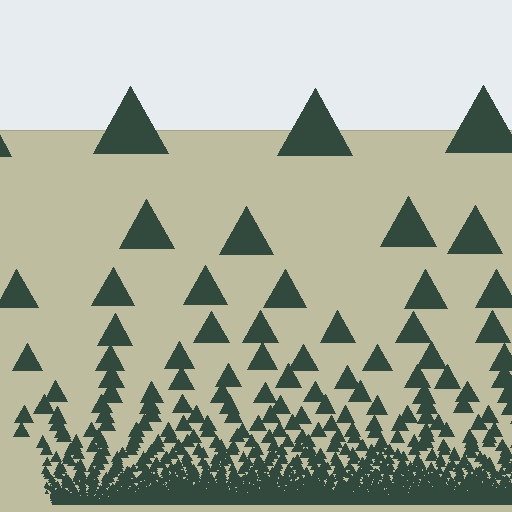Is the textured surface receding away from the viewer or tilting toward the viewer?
The surface appears to tilt toward the viewer. Texture elements get larger and sparser toward the top.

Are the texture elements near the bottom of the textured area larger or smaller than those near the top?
Smaller. The gradient is inverted — elements near the bottom are smaller and denser.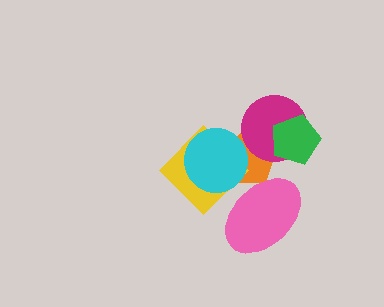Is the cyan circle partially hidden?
No, no other shape covers it.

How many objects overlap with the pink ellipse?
2 objects overlap with the pink ellipse.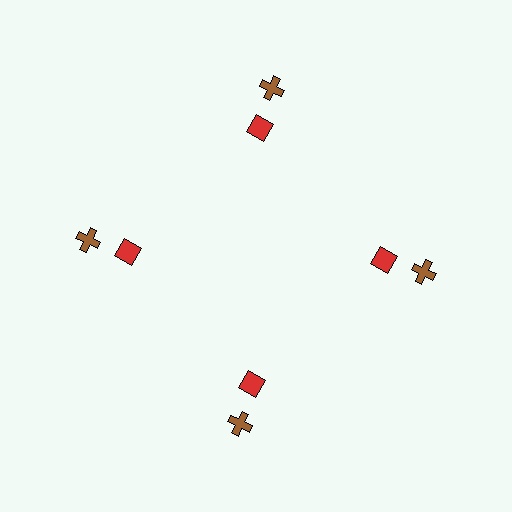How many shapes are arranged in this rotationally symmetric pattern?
There are 8 shapes, arranged in 4 groups of 2.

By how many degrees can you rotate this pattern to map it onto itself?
The pattern maps onto itself every 90 degrees of rotation.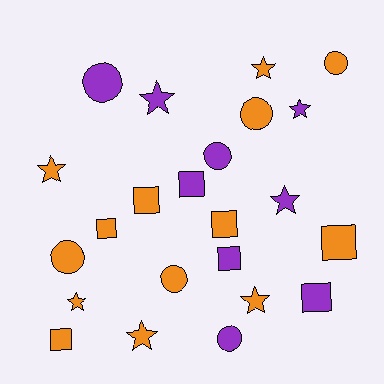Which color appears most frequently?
Orange, with 14 objects.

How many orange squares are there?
There are 5 orange squares.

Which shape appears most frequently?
Star, with 8 objects.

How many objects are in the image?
There are 23 objects.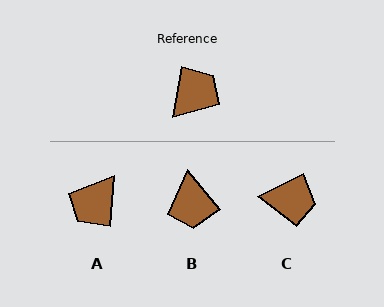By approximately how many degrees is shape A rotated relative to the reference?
Approximately 175 degrees clockwise.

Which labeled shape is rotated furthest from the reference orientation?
A, about 175 degrees away.